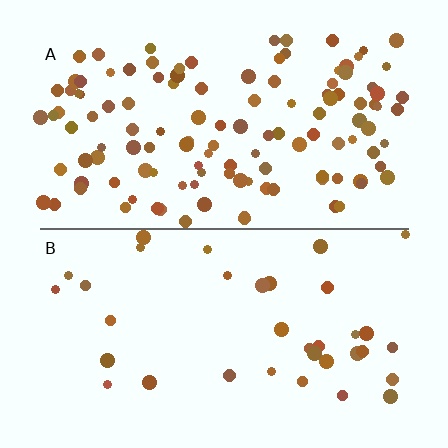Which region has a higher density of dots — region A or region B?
A (the top).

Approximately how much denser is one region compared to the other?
Approximately 3.4× — region A over region B.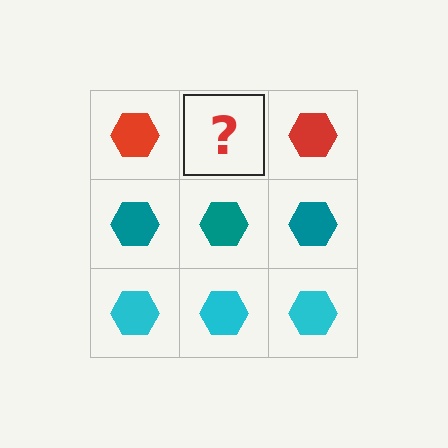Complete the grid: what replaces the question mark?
The question mark should be replaced with a red hexagon.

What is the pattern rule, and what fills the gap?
The rule is that each row has a consistent color. The gap should be filled with a red hexagon.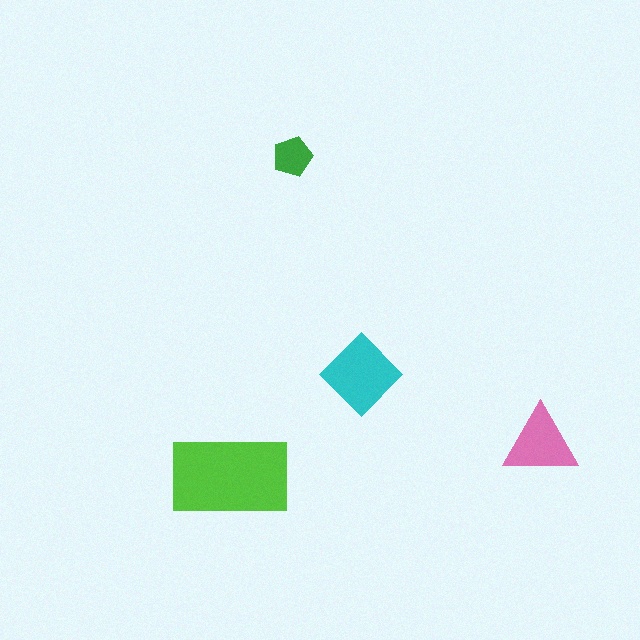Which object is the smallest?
The green pentagon.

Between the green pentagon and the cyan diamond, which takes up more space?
The cyan diamond.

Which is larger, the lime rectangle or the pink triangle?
The lime rectangle.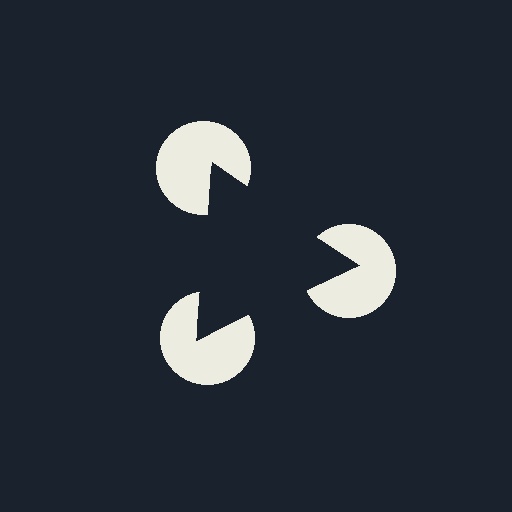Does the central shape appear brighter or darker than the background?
It typically appears slightly darker than the background, even though no actual brightness change is drawn.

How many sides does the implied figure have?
3 sides.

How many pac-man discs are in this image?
There are 3 — one at each vertex of the illusory triangle.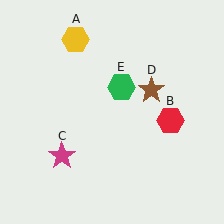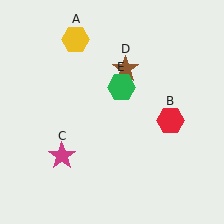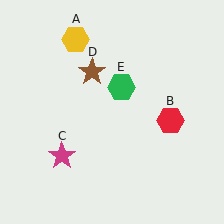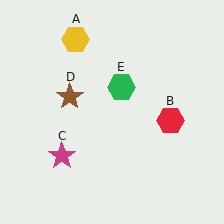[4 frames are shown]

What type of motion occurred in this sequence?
The brown star (object D) rotated counterclockwise around the center of the scene.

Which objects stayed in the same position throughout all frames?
Yellow hexagon (object A) and red hexagon (object B) and magenta star (object C) and green hexagon (object E) remained stationary.